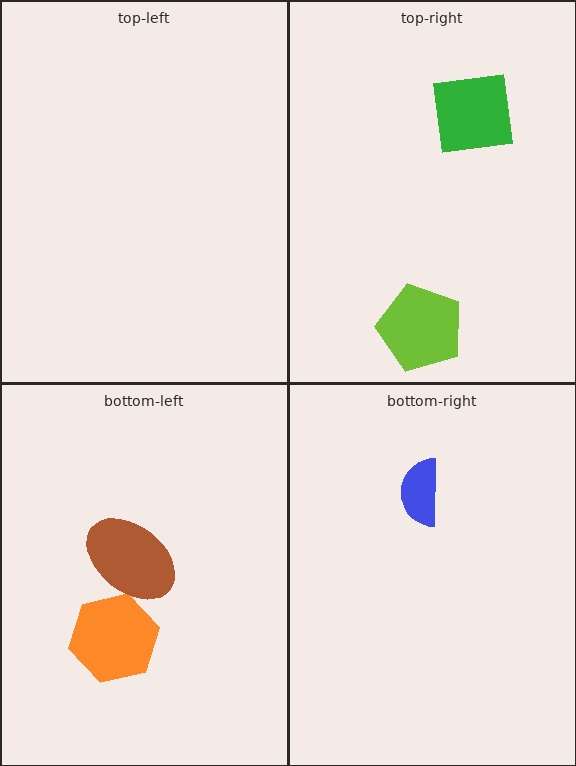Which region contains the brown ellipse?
The bottom-left region.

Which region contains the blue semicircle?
The bottom-right region.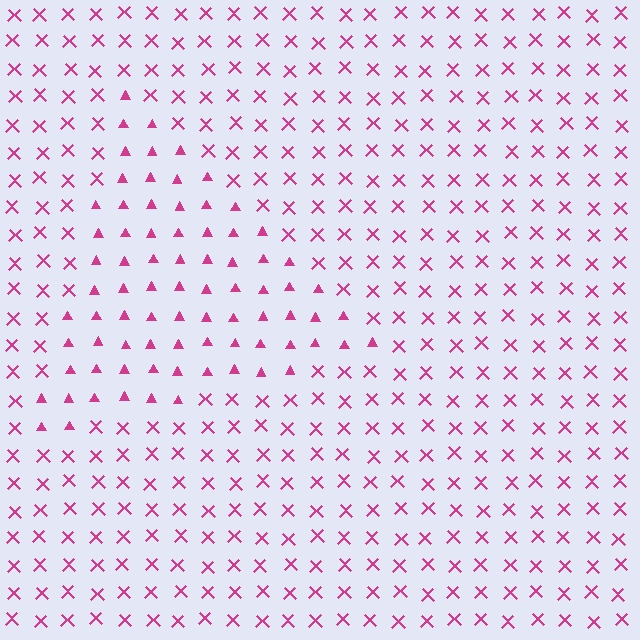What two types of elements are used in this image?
The image uses triangles inside the triangle region and X marks outside it.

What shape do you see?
I see a triangle.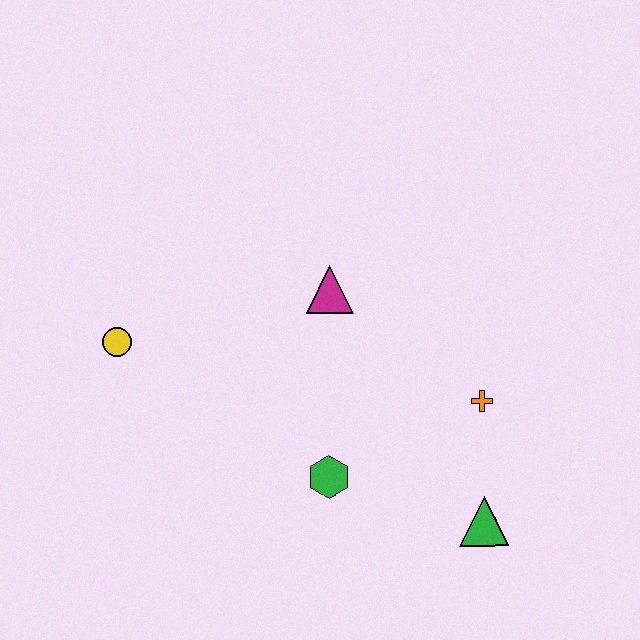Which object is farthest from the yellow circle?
The green triangle is farthest from the yellow circle.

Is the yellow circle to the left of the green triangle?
Yes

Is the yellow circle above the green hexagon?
Yes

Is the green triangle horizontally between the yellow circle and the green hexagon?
No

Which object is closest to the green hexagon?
The green triangle is closest to the green hexagon.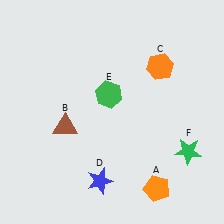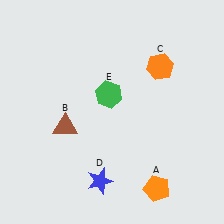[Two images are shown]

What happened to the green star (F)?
The green star (F) was removed in Image 2. It was in the bottom-right area of Image 1.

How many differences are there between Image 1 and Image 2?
There is 1 difference between the two images.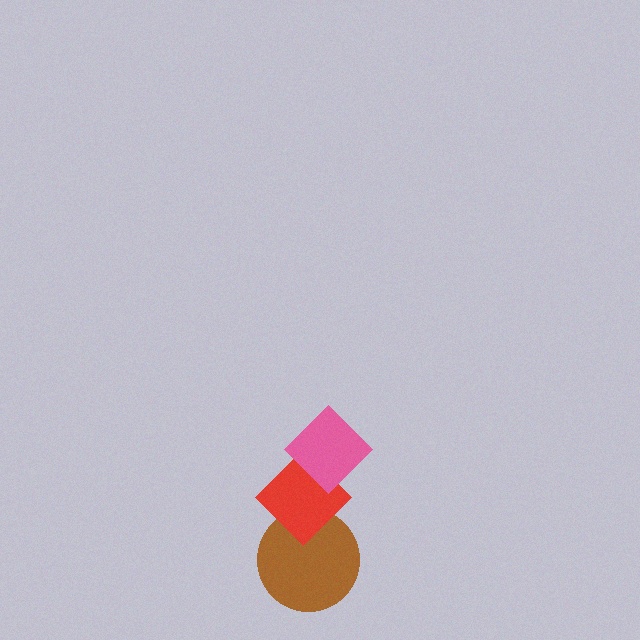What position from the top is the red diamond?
The red diamond is 2nd from the top.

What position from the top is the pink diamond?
The pink diamond is 1st from the top.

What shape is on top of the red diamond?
The pink diamond is on top of the red diamond.